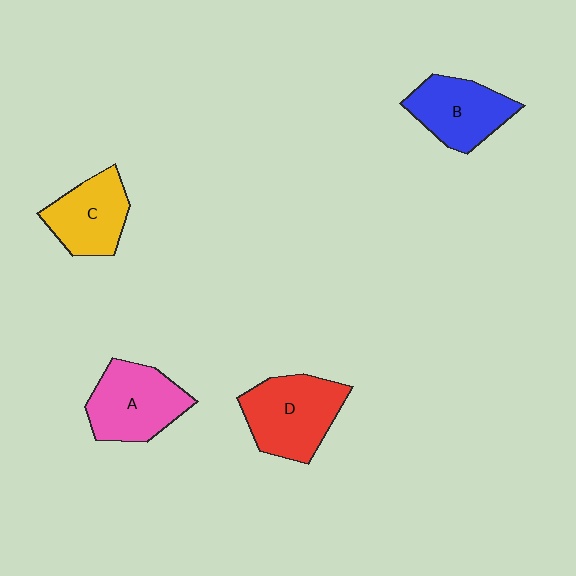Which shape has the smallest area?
Shape C (yellow).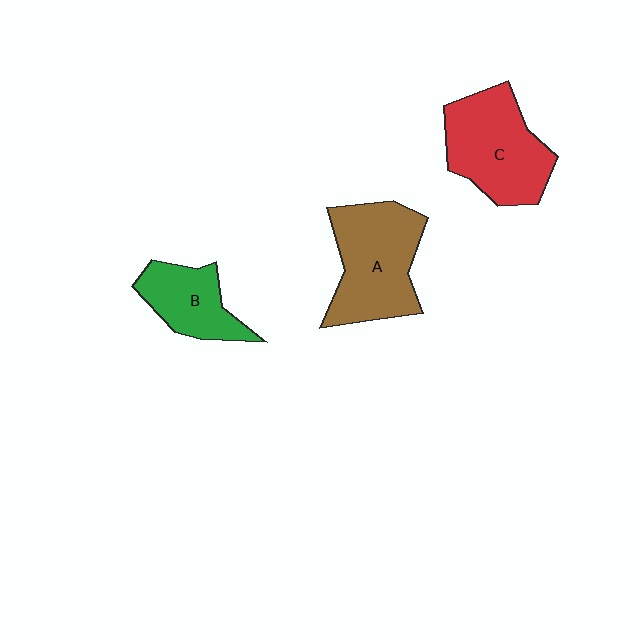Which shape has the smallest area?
Shape B (green).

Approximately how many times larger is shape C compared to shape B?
Approximately 1.6 times.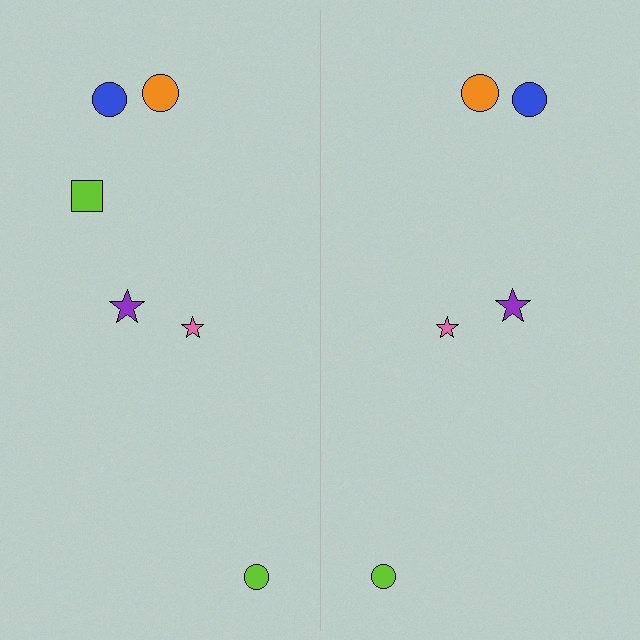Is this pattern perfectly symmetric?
No, the pattern is not perfectly symmetric. A lime square is missing from the right side.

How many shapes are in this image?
There are 11 shapes in this image.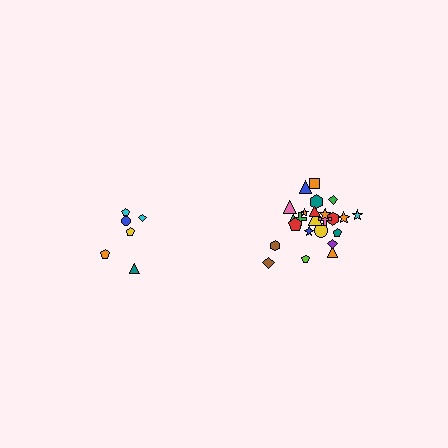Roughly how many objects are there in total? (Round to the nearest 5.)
Roughly 30 objects in total.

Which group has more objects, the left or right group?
The right group.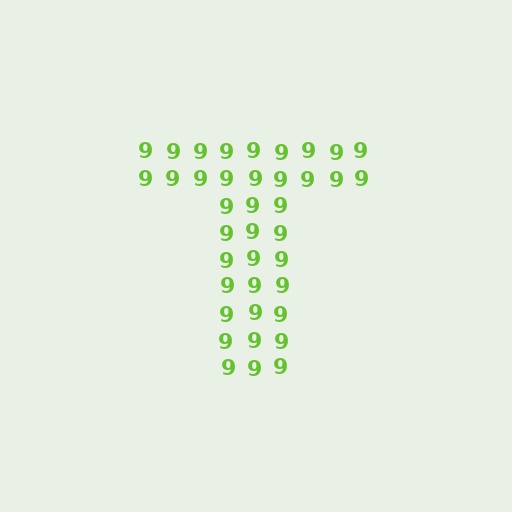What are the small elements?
The small elements are digit 9's.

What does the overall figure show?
The overall figure shows the letter T.